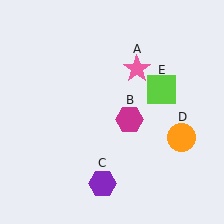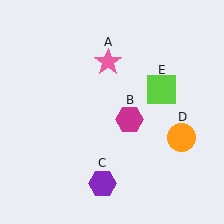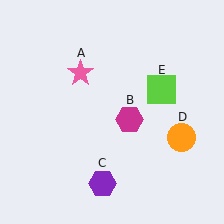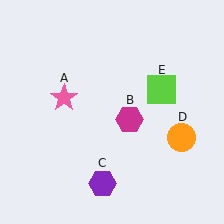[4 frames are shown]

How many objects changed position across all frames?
1 object changed position: pink star (object A).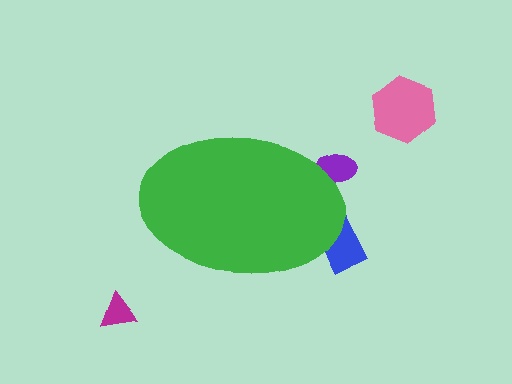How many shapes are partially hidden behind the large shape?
2 shapes are partially hidden.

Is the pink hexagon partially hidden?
No, the pink hexagon is fully visible.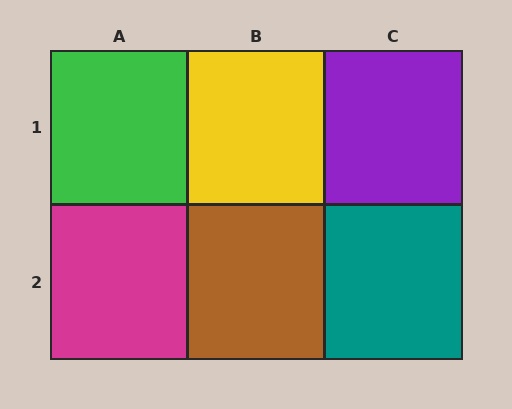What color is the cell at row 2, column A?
Magenta.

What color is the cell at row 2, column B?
Brown.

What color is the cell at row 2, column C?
Teal.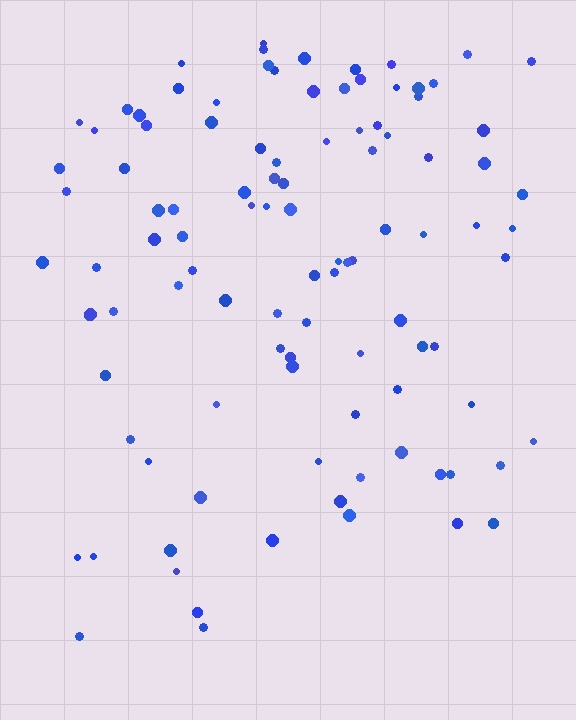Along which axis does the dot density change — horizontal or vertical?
Vertical.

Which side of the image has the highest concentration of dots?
The top.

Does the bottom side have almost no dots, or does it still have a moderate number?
Still a moderate number, just noticeably fewer than the top.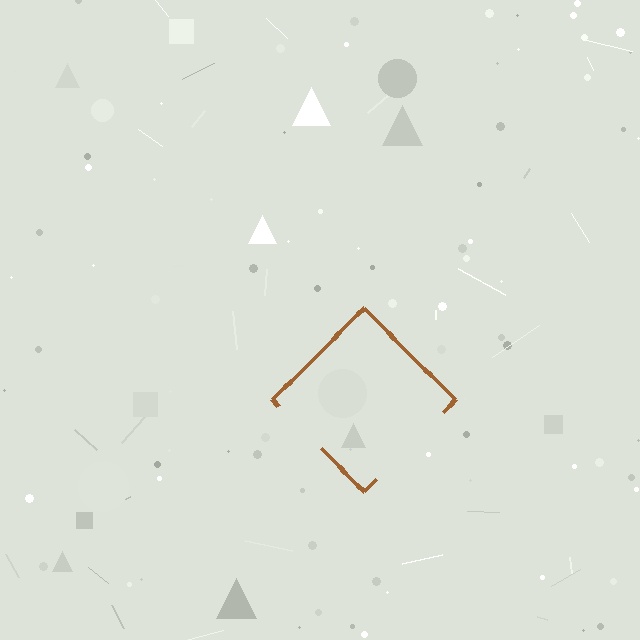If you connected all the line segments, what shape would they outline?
They would outline a diamond.